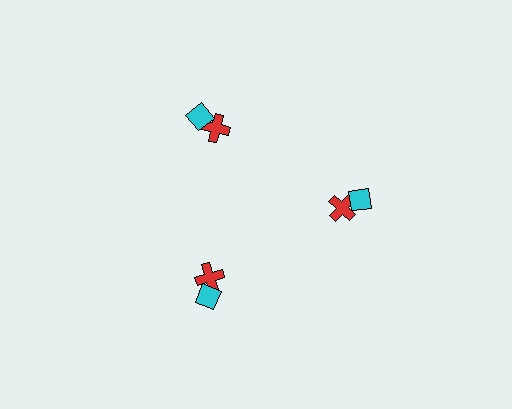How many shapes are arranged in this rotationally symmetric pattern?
There are 6 shapes, arranged in 3 groups of 2.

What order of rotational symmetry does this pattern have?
This pattern has 3-fold rotational symmetry.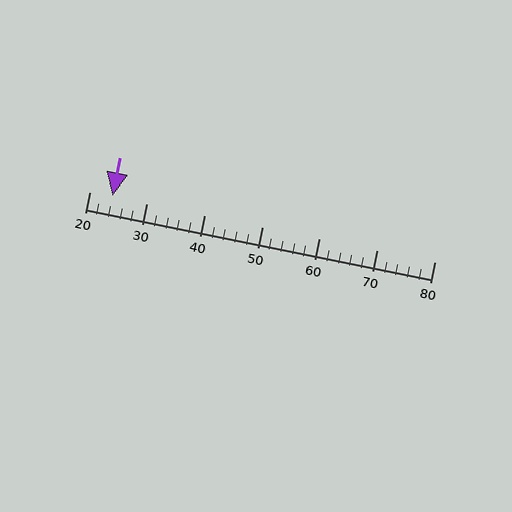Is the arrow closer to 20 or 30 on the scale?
The arrow is closer to 20.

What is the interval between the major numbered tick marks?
The major tick marks are spaced 10 units apart.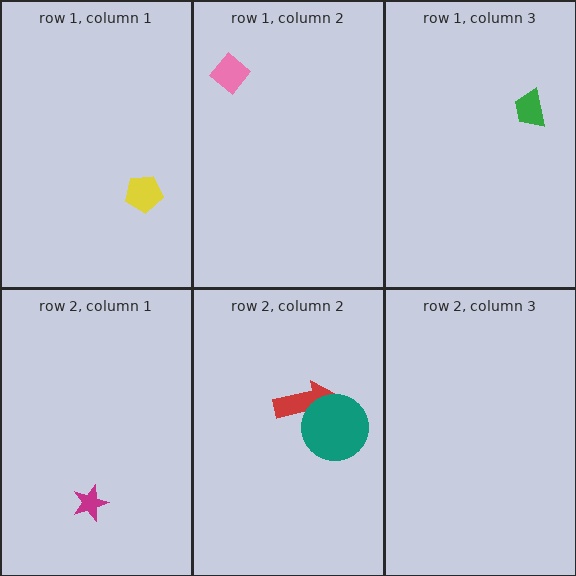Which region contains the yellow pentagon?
The row 1, column 1 region.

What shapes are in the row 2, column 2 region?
The red arrow, the teal circle.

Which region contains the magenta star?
The row 2, column 1 region.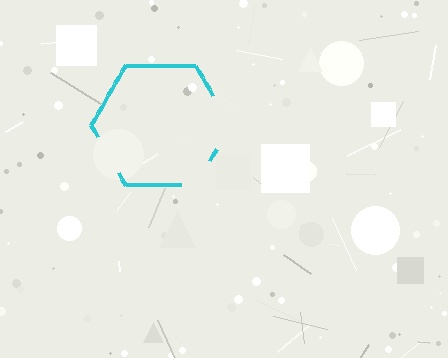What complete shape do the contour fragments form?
The contour fragments form a hexagon.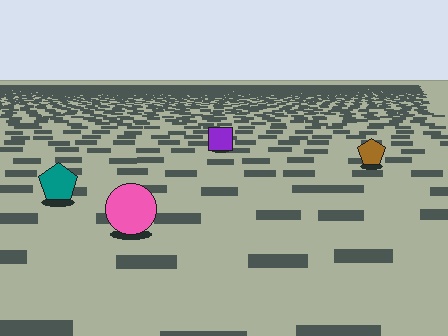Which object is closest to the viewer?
The pink circle is closest. The texture marks near it are larger and more spread out.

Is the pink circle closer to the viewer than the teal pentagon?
Yes. The pink circle is closer — you can tell from the texture gradient: the ground texture is coarser near it.